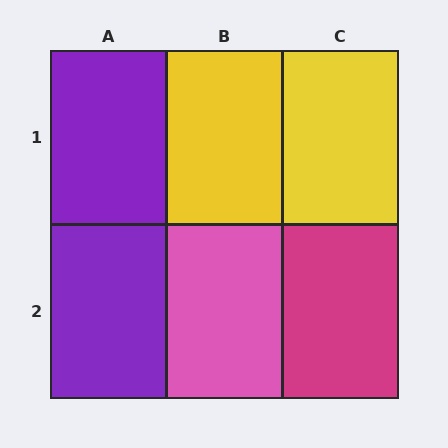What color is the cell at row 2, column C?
Magenta.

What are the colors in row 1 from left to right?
Purple, yellow, yellow.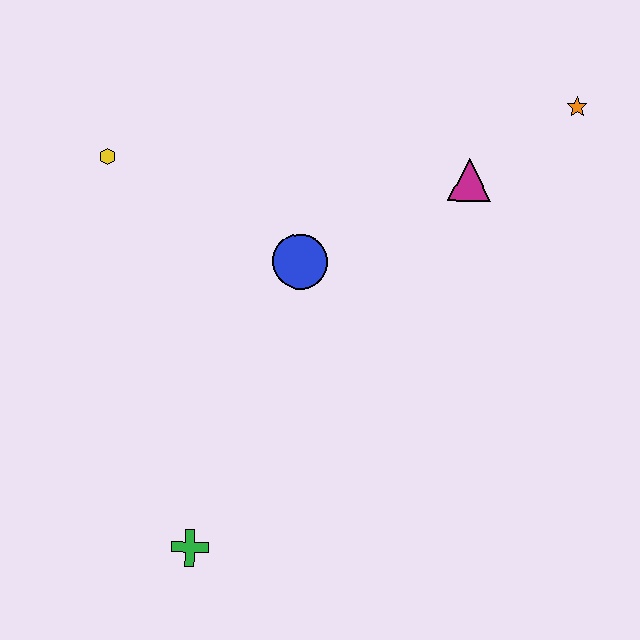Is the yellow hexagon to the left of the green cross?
Yes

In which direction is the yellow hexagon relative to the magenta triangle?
The yellow hexagon is to the left of the magenta triangle.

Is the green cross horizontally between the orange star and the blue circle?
No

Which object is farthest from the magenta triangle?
The green cross is farthest from the magenta triangle.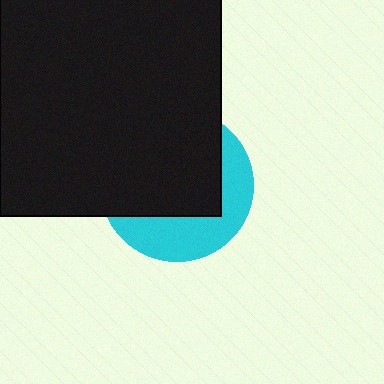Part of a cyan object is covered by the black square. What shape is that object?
It is a circle.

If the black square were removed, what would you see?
You would see the complete cyan circle.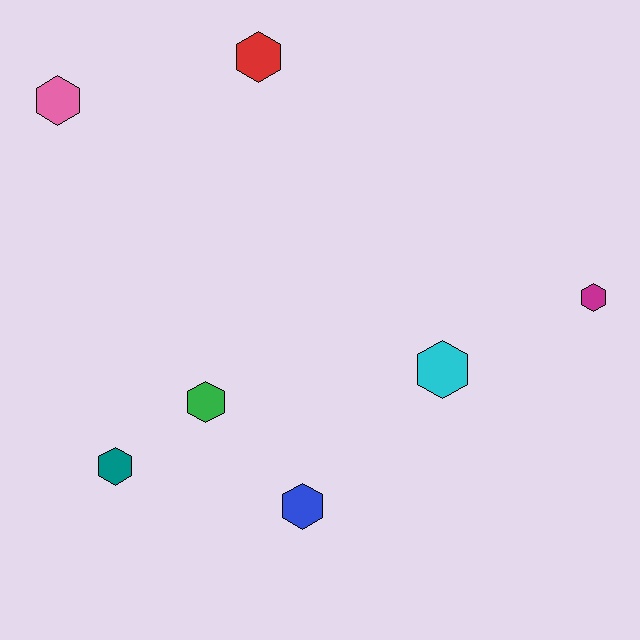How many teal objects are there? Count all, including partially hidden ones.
There is 1 teal object.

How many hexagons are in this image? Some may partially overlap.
There are 7 hexagons.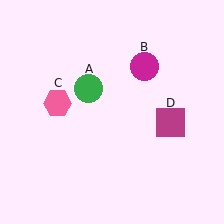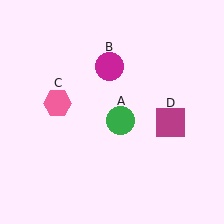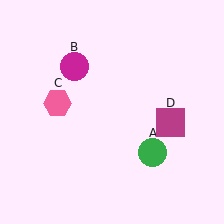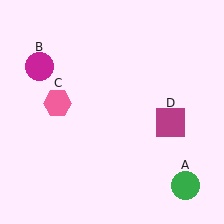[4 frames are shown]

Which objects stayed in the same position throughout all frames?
Pink hexagon (object C) and magenta square (object D) remained stationary.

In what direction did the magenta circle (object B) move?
The magenta circle (object B) moved left.